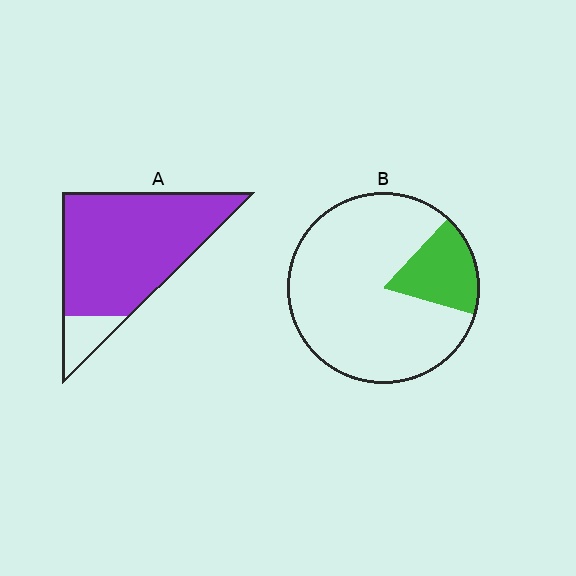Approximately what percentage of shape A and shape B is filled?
A is approximately 85% and B is approximately 20%.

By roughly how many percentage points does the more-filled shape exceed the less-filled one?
By roughly 70 percentage points (A over B).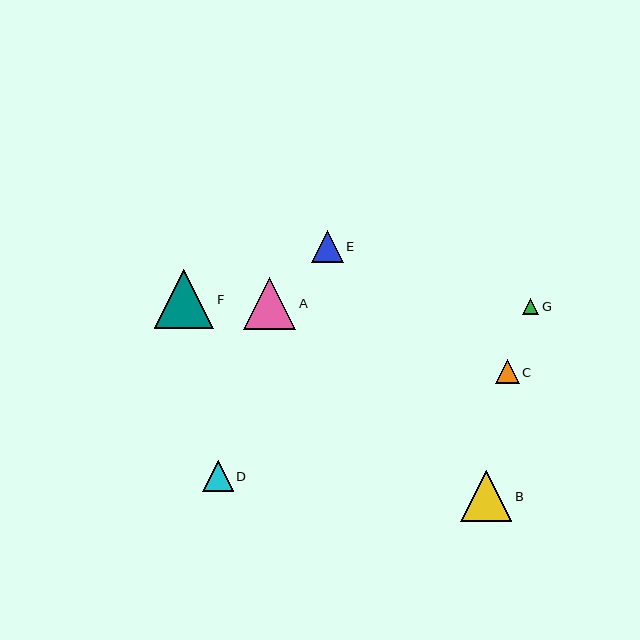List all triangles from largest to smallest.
From largest to smallest: F, A, B, E, D, C, G.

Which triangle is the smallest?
Triangle G is the smallest with a size of approximately 16 pixels.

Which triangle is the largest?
Triangle F is the largest with a size of approximately 60 pixels.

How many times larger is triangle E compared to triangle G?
Triangle E is approximately 2.0 times the size of triangle G.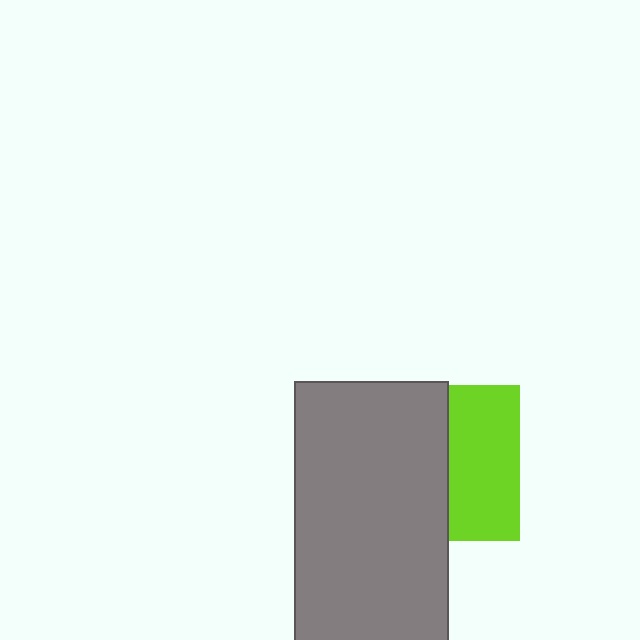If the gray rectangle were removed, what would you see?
You would see the complete lime square.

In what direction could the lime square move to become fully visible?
The lime square could move right. That would shift it out from behind the gray rectangle entirely.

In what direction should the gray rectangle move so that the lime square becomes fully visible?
The gray rectangle should move left. That is the shortest direction to clear the overlap and leave the lime square fully visible.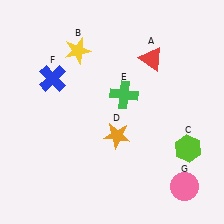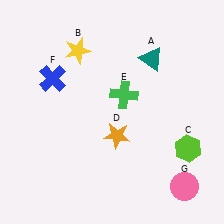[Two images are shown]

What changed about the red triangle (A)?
In Image 1, A is red. In Image 2, it changed to teal.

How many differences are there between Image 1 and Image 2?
There is 1 difference between the two images.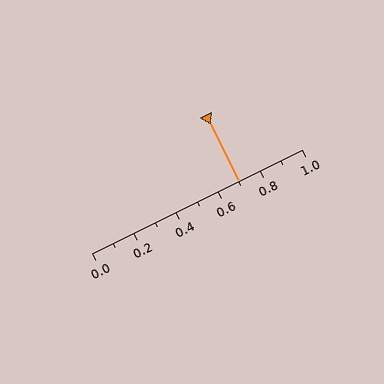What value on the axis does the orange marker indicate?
The marker indicates approximately 0.7.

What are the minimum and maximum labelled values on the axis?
The axis runs from 0.0 to 1.0.